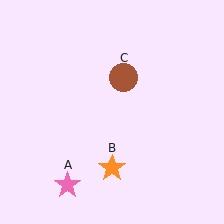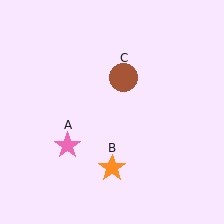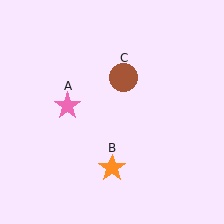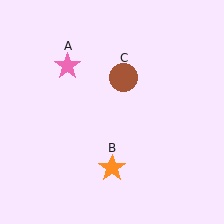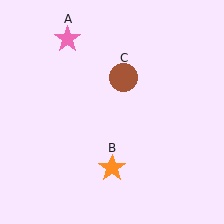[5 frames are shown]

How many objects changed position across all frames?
1 object changed position: pink star (object A).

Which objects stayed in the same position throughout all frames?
Orange star (object B) and brown circle (object C) remained stationary.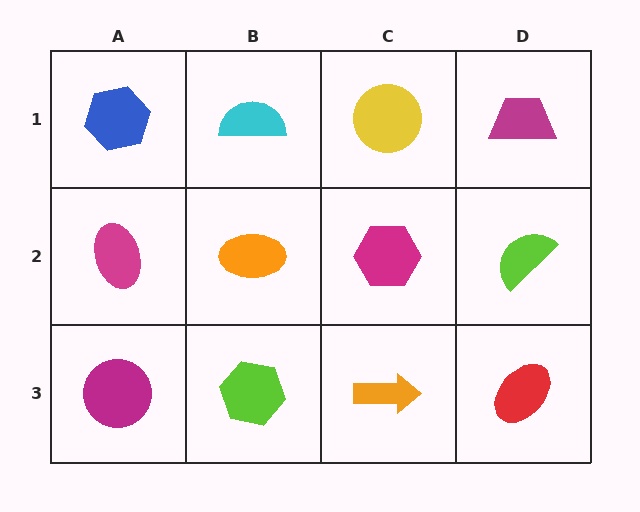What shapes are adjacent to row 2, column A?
A blue hexagon (row 1, column A), a magenta circle (row 3, column A), an orange ellipse (row 2, column B).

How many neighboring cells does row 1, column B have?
3.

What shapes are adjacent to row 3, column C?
A magenta hexagon (row 2, column C), a lime hexagon (row 3, column B), a red ellipse (row 3, column D).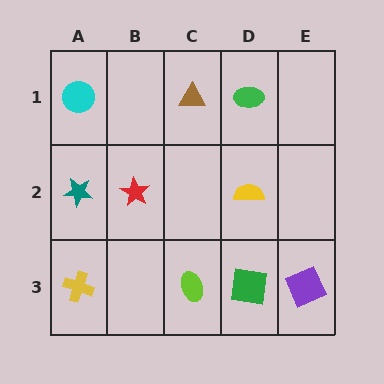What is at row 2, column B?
A red star.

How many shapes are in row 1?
3 shapes.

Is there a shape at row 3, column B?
No, that cell is empty.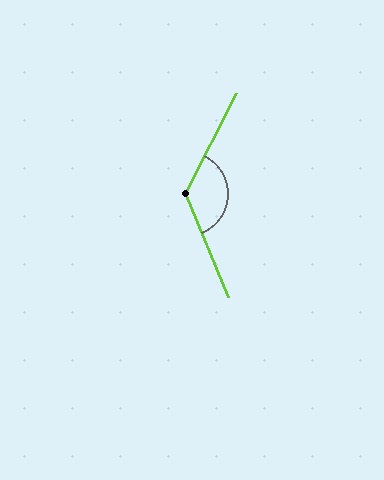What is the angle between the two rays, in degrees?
Approximately 131 degrees.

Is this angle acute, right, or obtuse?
It is obtuse.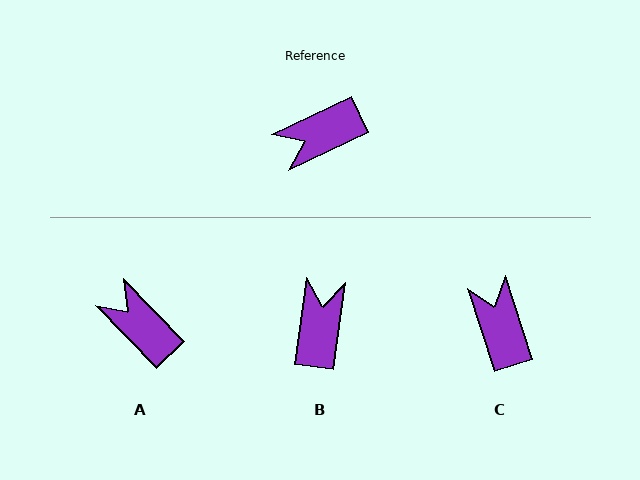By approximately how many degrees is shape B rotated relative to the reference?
Approximately 123 degrees clockwise.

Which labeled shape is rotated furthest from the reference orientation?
B, about 123 degrees away.